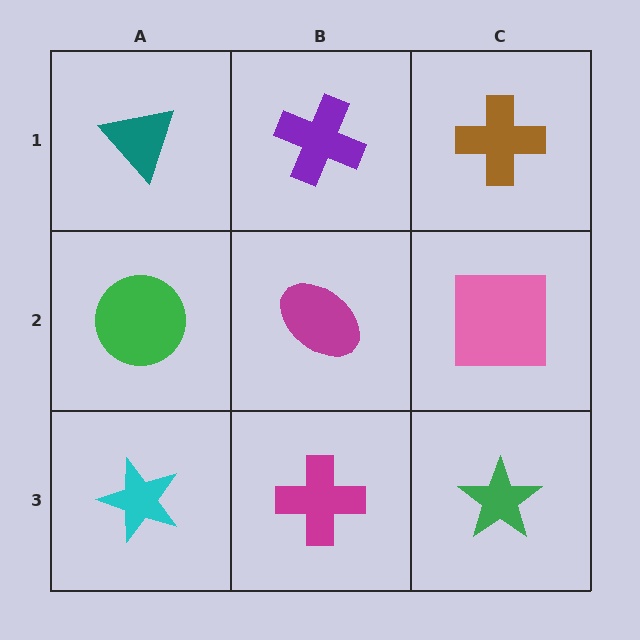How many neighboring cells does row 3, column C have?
2.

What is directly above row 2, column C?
A brown cross.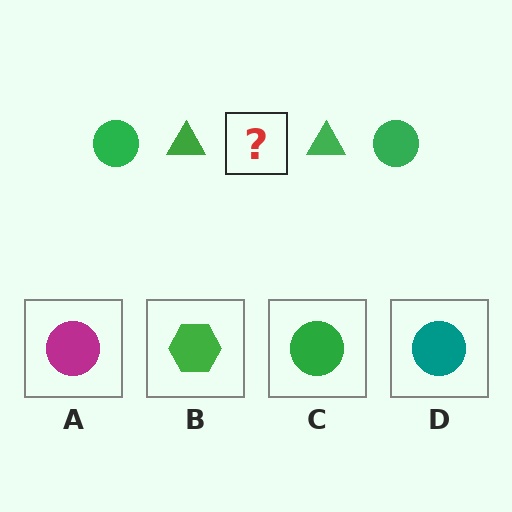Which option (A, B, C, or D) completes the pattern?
C.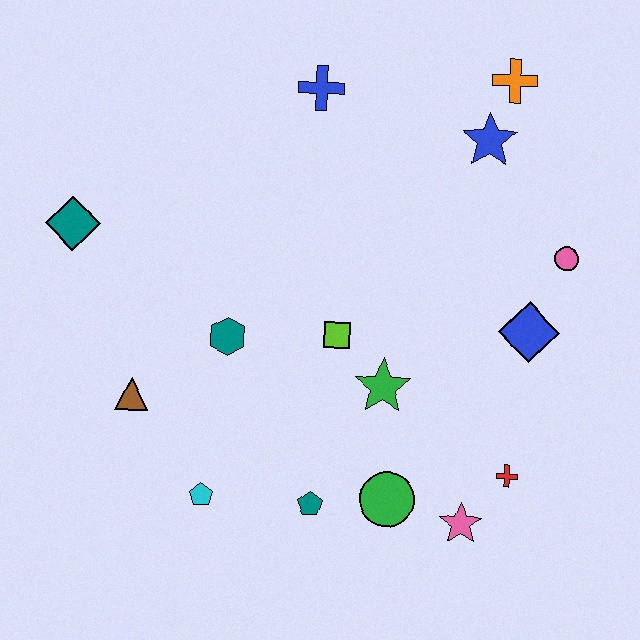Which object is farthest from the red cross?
The teal diamond is farthest from the red cross.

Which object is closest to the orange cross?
The blue star is closest to the orange cross.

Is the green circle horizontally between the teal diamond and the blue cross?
No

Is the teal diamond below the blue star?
Yes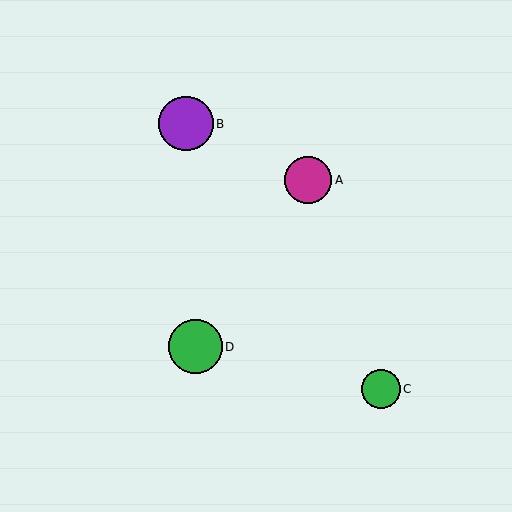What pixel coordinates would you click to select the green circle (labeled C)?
Click at (381, 389) to select the green circle C.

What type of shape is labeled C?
Shape C is a green circle.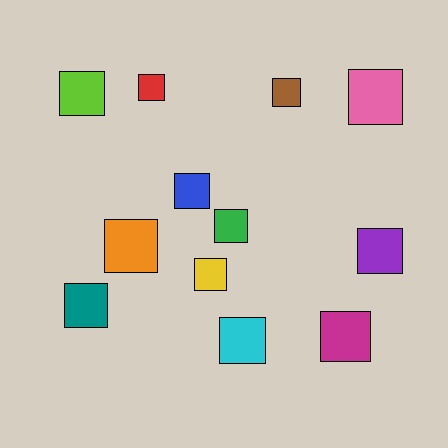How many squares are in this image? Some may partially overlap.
There are 12 squares.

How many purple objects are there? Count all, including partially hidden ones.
There is 1 purple object.